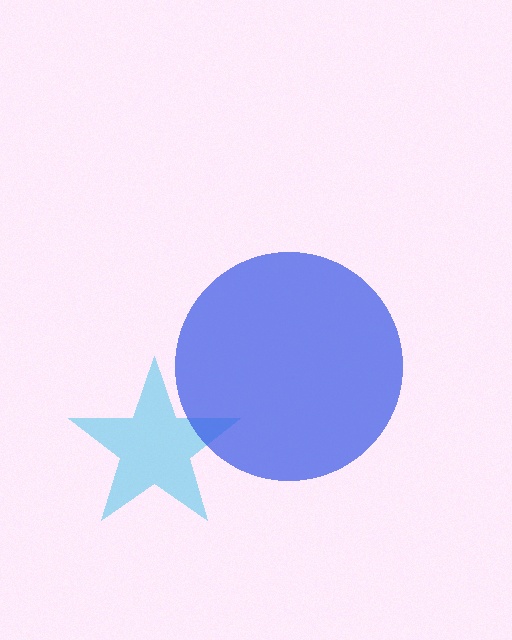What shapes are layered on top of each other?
The layered shapes are: a cyan star, a blue circle.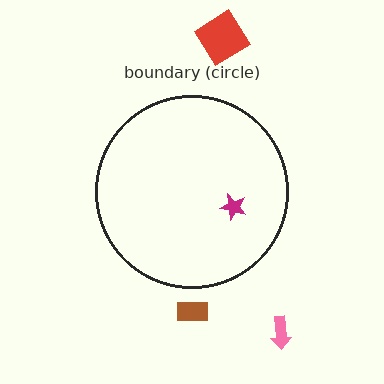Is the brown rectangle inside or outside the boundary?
Outside.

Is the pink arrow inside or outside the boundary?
Outside.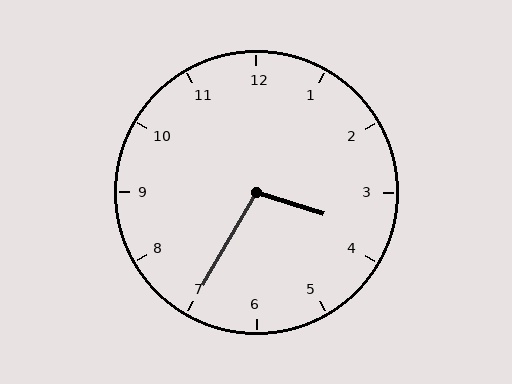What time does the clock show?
3:35.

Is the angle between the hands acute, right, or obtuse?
It is obtuse.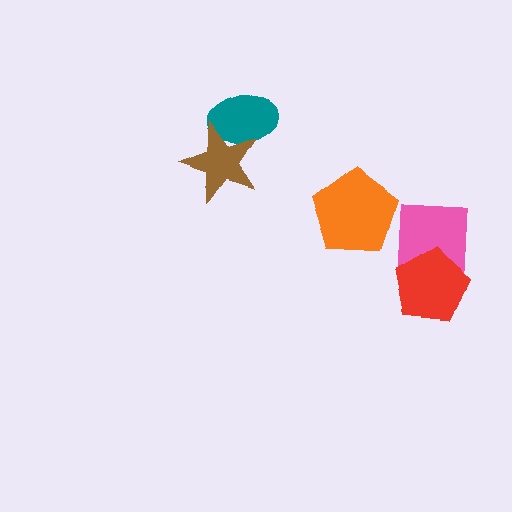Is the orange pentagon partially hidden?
No, no other shape covers it.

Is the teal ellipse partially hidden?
Yes, it is partially covered by another shape.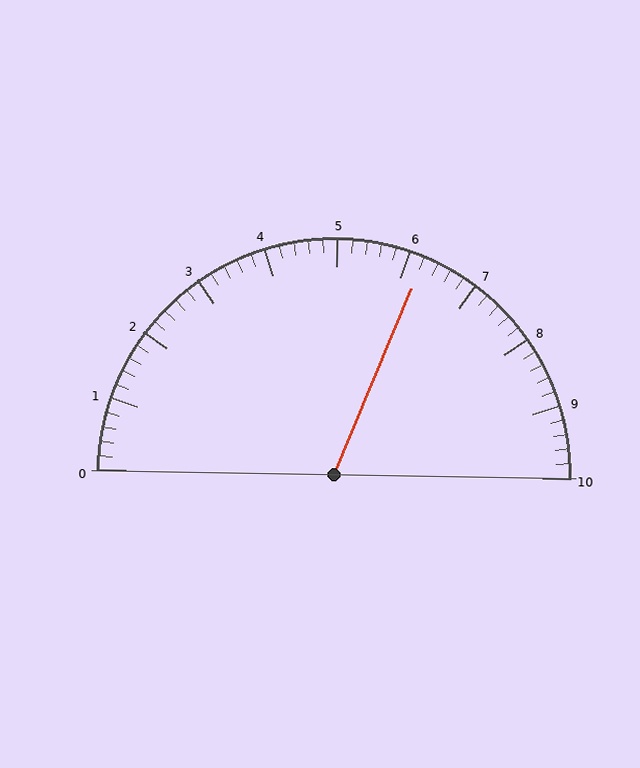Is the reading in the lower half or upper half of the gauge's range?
The reading is in the upper half of the range (0 to 10).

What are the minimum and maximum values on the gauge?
The gauge ranges from 0 to 10.